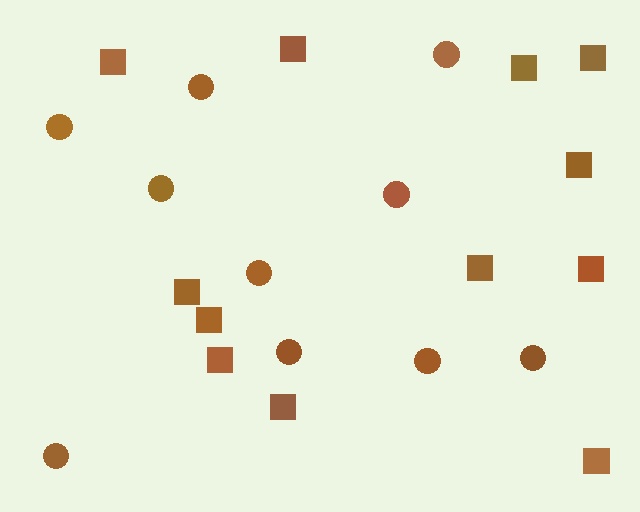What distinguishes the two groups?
There are 2 groups: one group of circles (10) and one group of squares (12).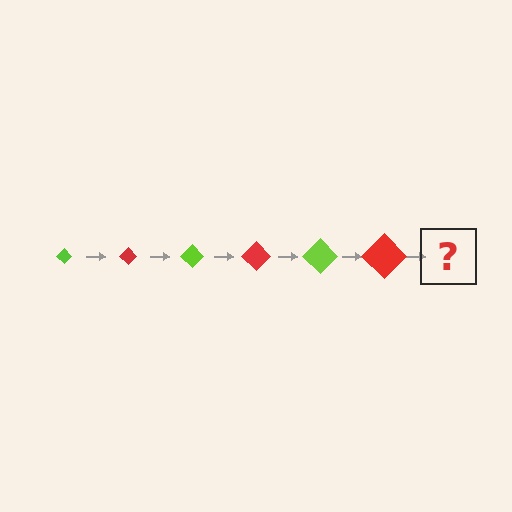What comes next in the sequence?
The next element should be a lime diamond, larger than the previous one.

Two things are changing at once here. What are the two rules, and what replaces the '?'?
The two rules are that the diamond grows larger each step and the color cycles through lime and red. The '?' should be a lime diamond, larger than the previous one.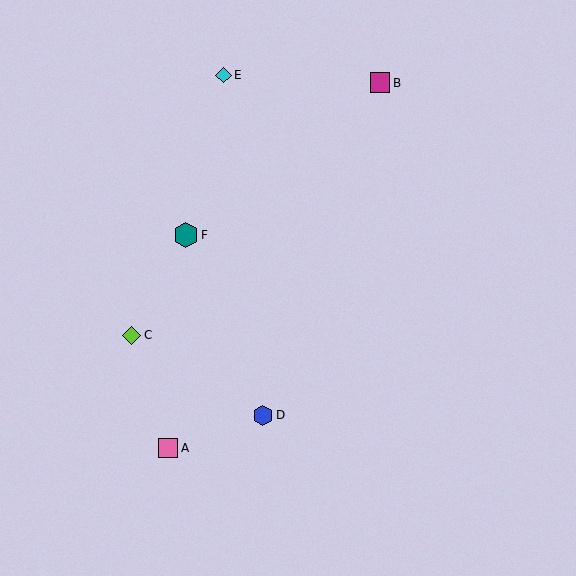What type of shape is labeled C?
Shape C is a lime diamond.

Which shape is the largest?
The teal hexagon (labeled F) is the largest.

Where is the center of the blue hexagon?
The center of the blue hexagon is at (263, 415).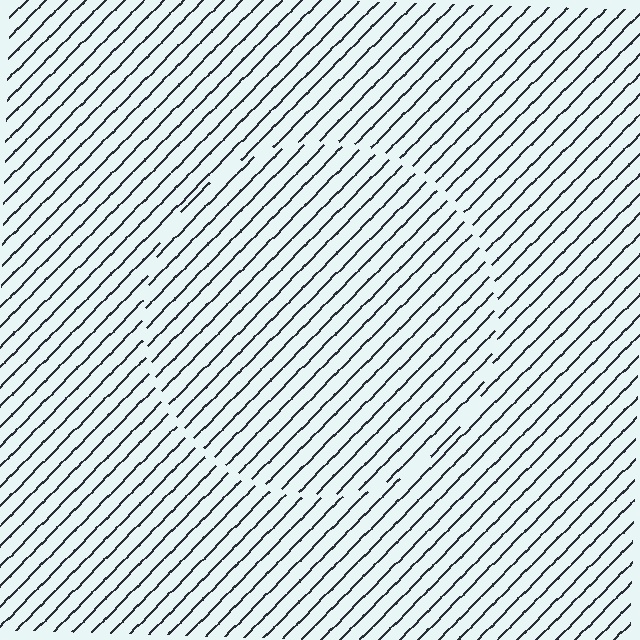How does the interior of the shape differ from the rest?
The interior of the shape contains the same grating, shifted by half a period — the contour is defined by the phase discontinuity where line-ends from the inner and outer gratings abut.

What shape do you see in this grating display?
An illusory circle. The interior of the shape contains the same grating, shifted by half a period — the contour is defined by the phase discontinuity where line-ends from the inner and outer gratings abut.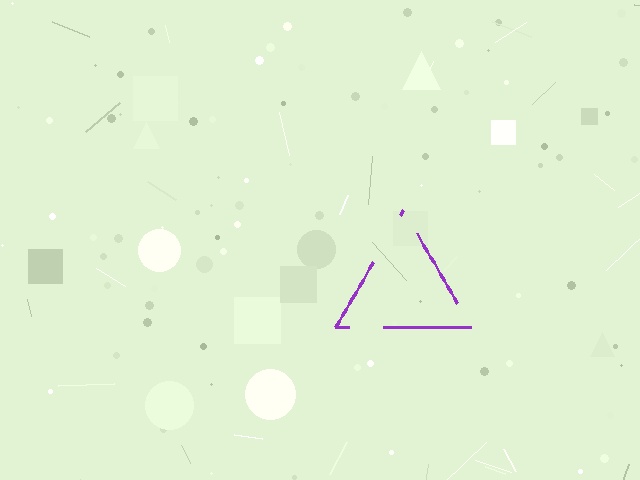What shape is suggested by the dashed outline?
The dashed outline suggests a triangle.